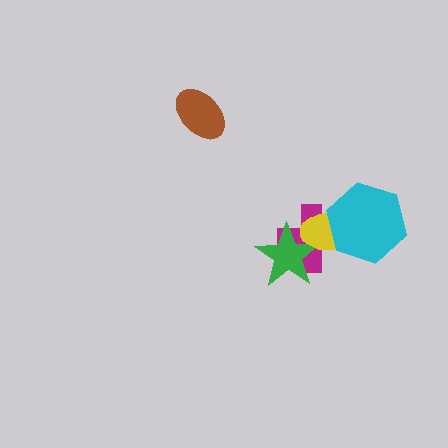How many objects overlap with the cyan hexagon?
2 objects overlap with the cyan hexagon.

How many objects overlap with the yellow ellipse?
3 objects overlap with the yellow ellipse.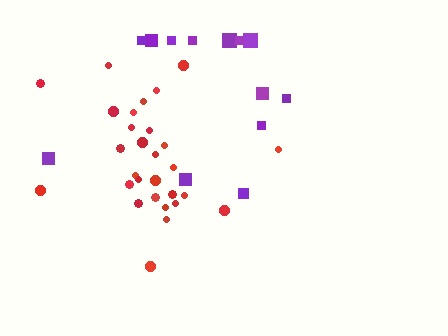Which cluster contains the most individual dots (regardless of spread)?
Red (29).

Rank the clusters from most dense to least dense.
red, purple.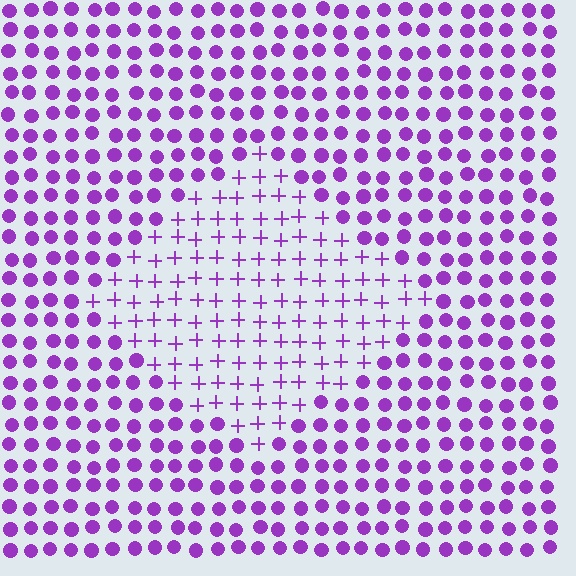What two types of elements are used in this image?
The image uses plus signs inside the diamond region and circles outside it.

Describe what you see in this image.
The image is filled with small purple elements arranged in a uniform grid. A diamond-shaped region contains plus signs, while the surrounding area contains circles. The boundary is defined purely by the change in element shape.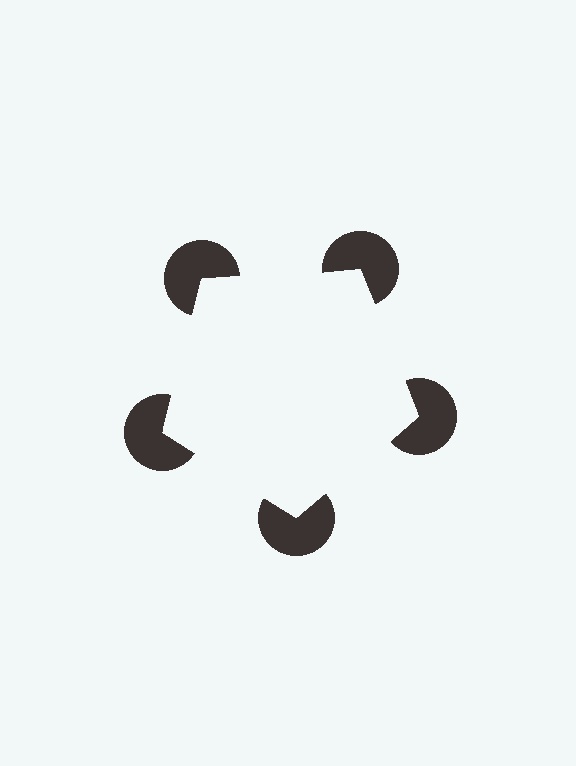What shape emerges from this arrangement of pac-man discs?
An illusory pentagon — its edges are inferred from the aligned wedge cuts in the pac-man discs, not physically drawn.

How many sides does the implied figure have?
5 sides.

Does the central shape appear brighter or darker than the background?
It typically appears slightly brighter than the background, even though no actual brightness change is drawn.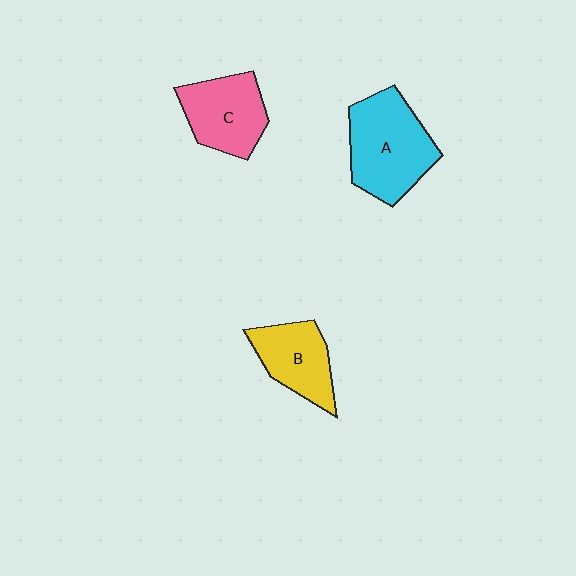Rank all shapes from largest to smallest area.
From largest to smallest: A (cyan), C (pink), B (yellow).